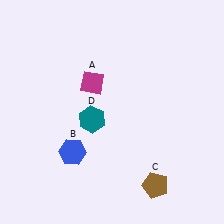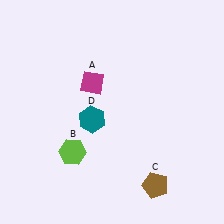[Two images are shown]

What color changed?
The hexagon (B) changed from blue in Image 1 to lime in Image 2.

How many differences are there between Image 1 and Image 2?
There is 1 difference between the two images.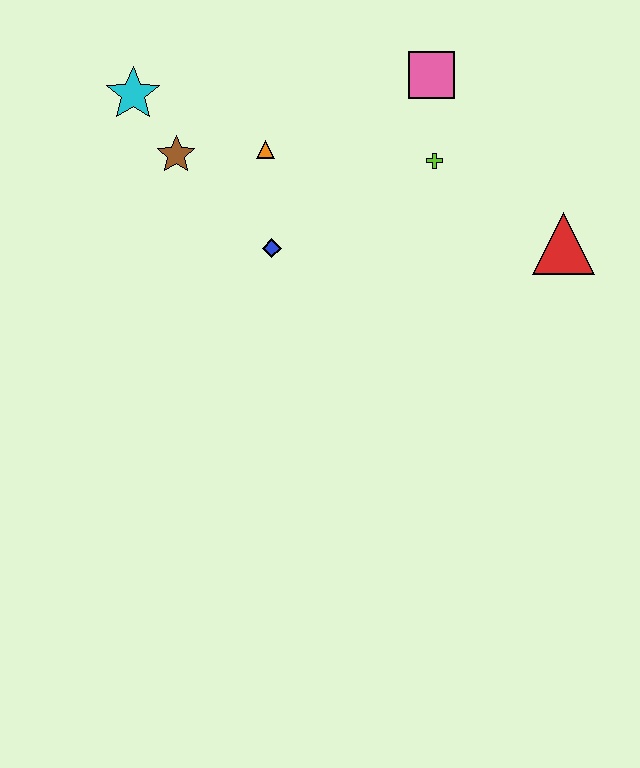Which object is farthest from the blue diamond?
The red triangle is farthest from the blue diamond.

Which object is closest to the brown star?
The cyan star is closest to the brown star.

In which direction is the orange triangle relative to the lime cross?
The orange triangle is to the left of the lime cross.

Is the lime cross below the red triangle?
No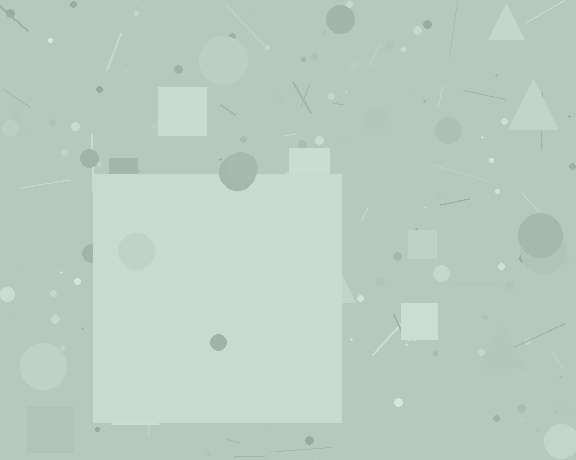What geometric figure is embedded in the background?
A square is embedded in the background.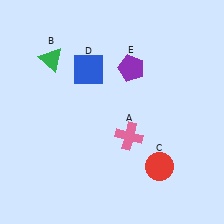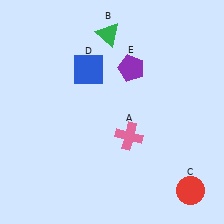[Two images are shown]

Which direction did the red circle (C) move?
The red circle (C) moved right.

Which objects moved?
The objects that moved are: the green triangle (B), the red circle (C).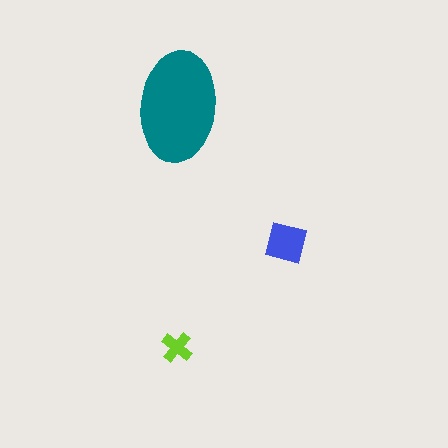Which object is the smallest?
The lime cross.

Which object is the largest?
The teal ellipse.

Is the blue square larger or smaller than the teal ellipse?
Smaller.